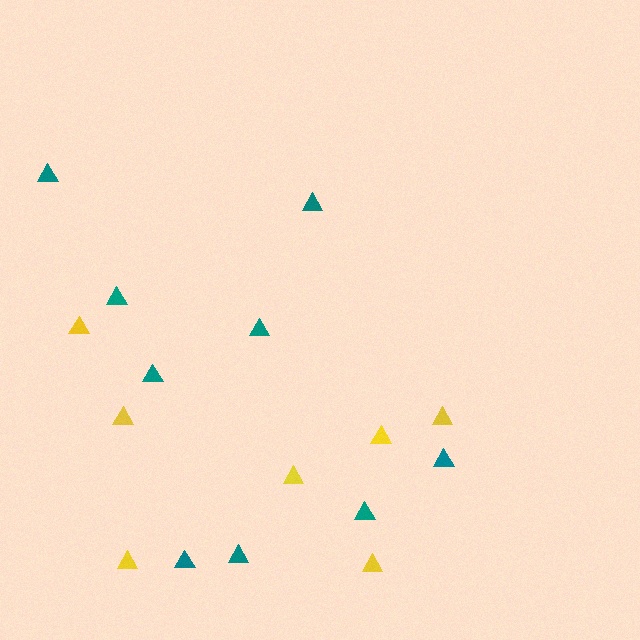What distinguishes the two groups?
There are 2 groups: one group of teal triangles (9) and one group of yellow triangles (7).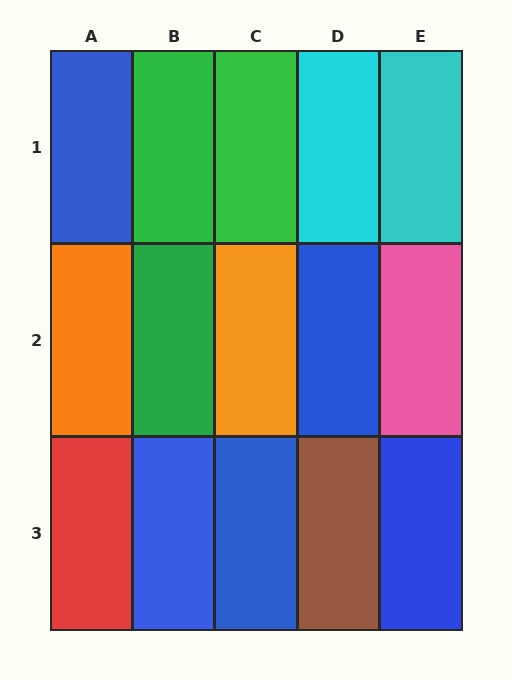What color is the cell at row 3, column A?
Red.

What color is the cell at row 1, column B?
Green.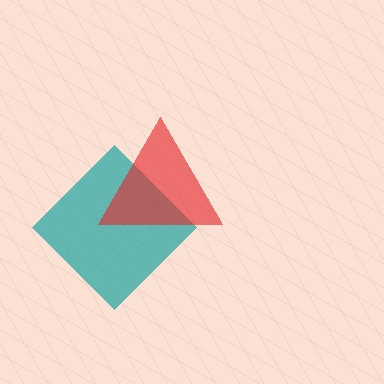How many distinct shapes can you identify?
There are 2 distinct shapes: a teal diamond, a red triangle.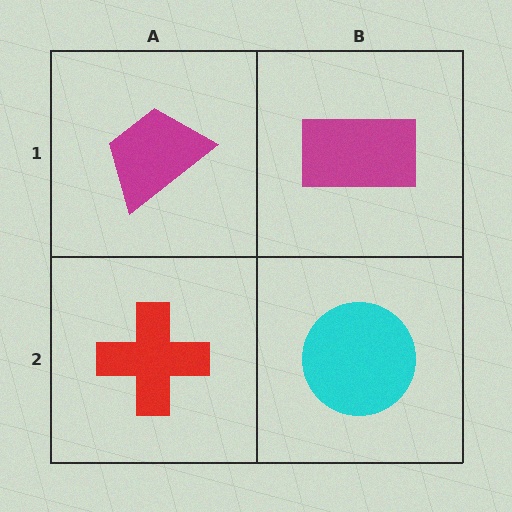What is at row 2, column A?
A red cross.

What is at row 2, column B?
A cyan circle.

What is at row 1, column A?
A magenta trapezoid.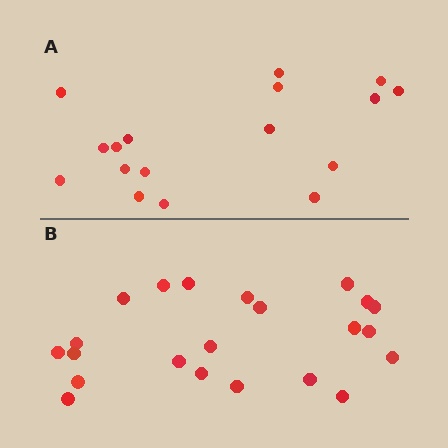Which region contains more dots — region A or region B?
Region B (the bottom region) has more dots.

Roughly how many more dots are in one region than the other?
Region B has about 5 more dots than region A.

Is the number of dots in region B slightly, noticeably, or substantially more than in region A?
Region B has noticeably more, but not dramatically so. The ratio is roughly 1.3 to 1.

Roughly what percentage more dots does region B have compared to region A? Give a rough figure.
About 30% more.